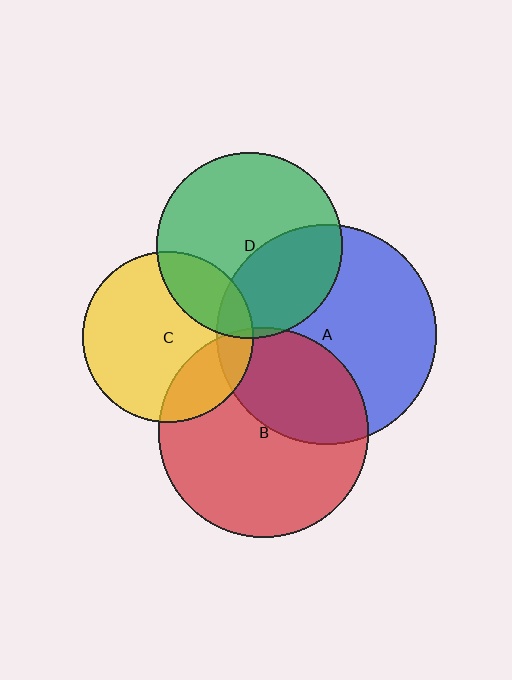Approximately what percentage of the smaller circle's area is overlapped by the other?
Approximately 35%.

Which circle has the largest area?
Circle A (blue).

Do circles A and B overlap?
Yes.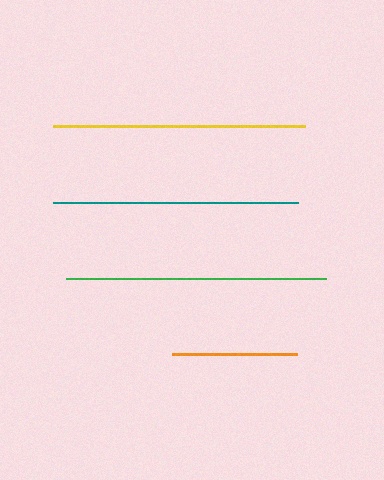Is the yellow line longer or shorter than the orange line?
The yellow line is longer than the orange line.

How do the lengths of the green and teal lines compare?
The green and teal lines are approximately the same length.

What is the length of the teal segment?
The teal segment is approximately 245 pixels long.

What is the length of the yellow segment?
The yellow segment is approximately 252 pixels long.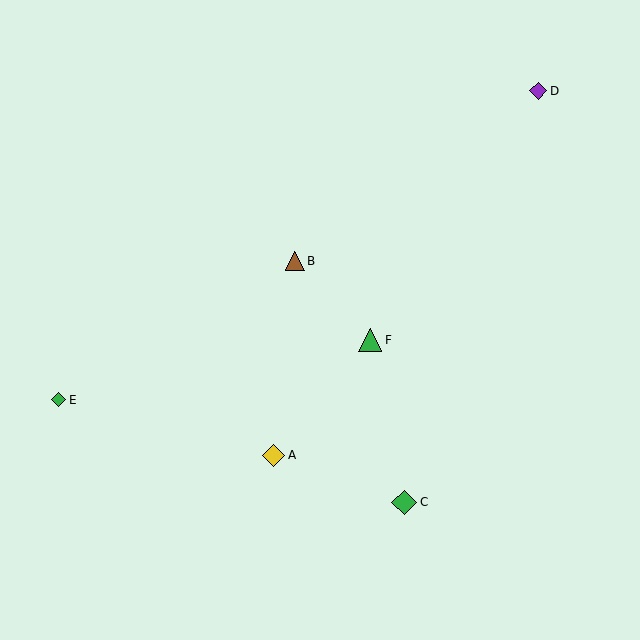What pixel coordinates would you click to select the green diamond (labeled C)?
Click at (404, 502) to select the green diamond C.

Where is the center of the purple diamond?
The center of the purple diamond is at (538, 91).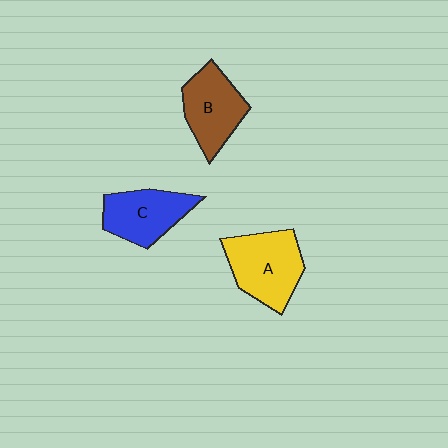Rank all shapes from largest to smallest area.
From largest to smallest: A (yellow), B (brown), C (blue).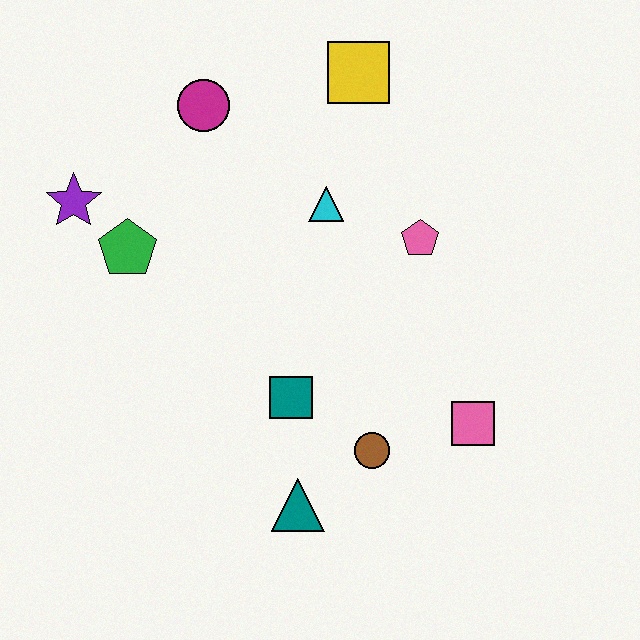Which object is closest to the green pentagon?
The purple star is closest to the green pentagon.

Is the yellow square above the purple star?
Yes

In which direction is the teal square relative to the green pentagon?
The teal square is to the right of the green pentagon.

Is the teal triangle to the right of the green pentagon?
Yes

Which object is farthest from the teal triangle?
The yellow square is farthest from the teal triangle.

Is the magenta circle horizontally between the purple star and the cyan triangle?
Yes